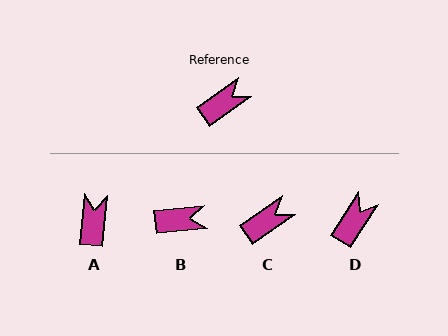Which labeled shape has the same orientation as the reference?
C.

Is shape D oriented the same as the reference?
No, it is off by about 23 degrees.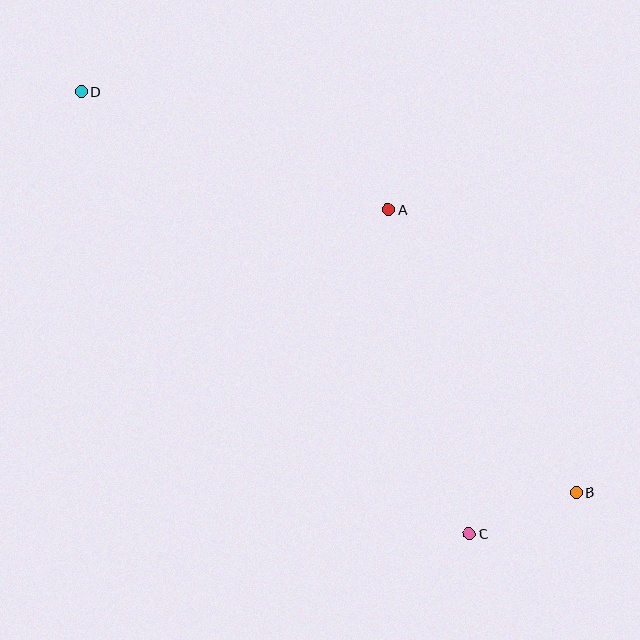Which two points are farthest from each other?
Points B and D are farthest from each other.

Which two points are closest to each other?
Points B and C are closest to each other.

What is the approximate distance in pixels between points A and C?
The distance between A and C is approximately 334 pixels.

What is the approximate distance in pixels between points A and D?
The distance between A and D is approximately 329 pixels.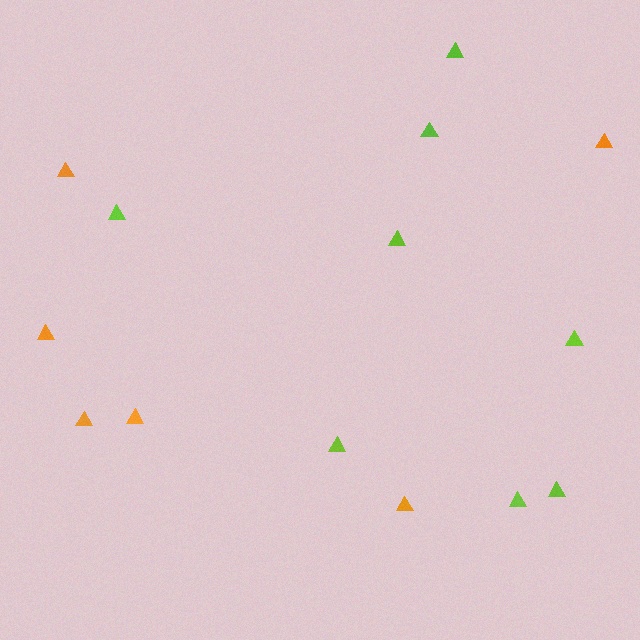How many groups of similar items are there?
There are 2 groups: one group of orange triangles (6) and one group of lime triangles (8).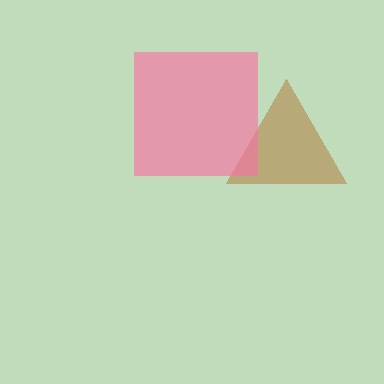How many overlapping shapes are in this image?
There are 2 overlapping shapes in the image.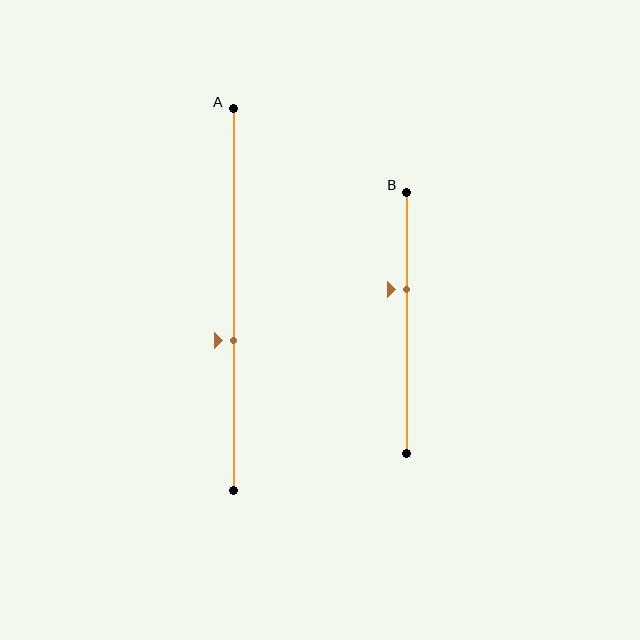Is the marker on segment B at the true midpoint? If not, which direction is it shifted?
No, the marker on segment B is shifted upward by about 13% of the segment length.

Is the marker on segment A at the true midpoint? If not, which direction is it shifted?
No, the marker on segment A is shifted downward by about 11% of the segment length.